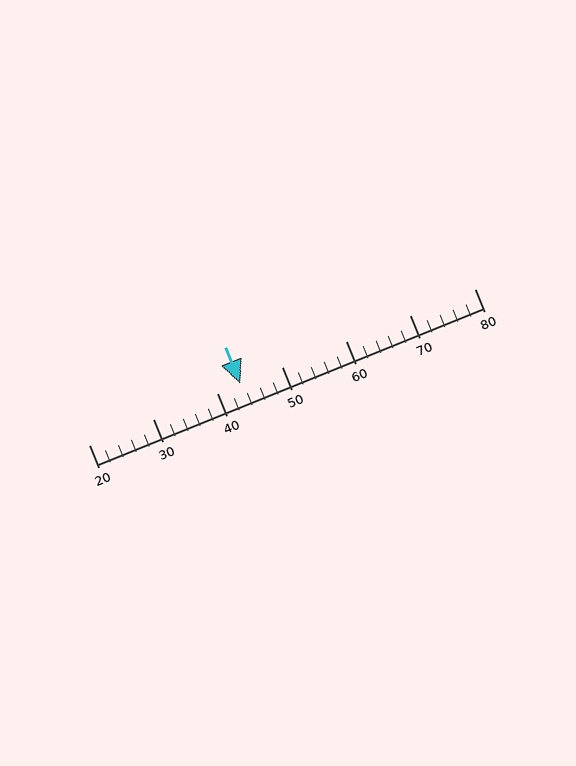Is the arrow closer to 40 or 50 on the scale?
The arrow is closer to 40.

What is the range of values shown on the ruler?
The ruler shows values from 20 to 80.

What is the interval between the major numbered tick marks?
The major tick marks are spaced 10 units apart.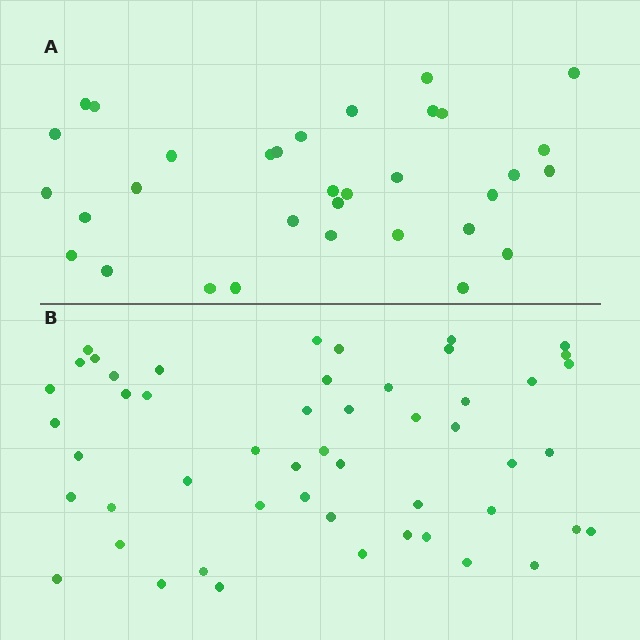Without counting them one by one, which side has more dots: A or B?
Region B (the bottom region) has more dots.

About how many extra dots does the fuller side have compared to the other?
Region B has approximately 20 more dots than region A.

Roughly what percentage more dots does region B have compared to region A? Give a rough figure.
About 55% more.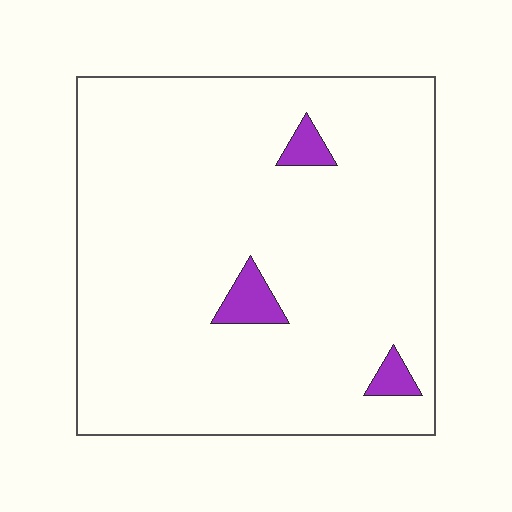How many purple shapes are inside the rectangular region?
3.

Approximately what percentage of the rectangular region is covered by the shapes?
Approximately 5%.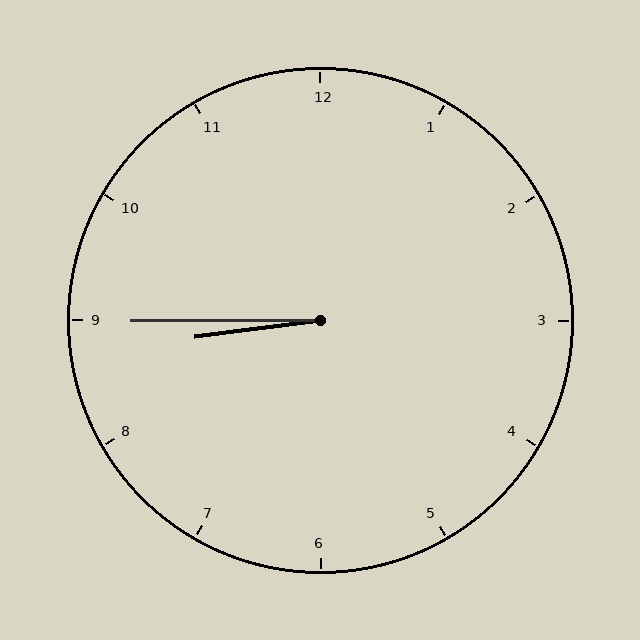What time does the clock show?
8:45.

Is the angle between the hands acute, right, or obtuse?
It is acute.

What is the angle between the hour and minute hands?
Approximately 8 degrees.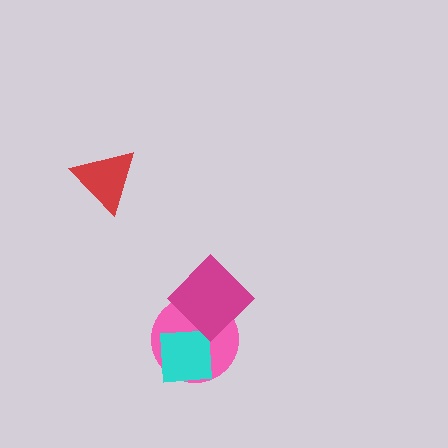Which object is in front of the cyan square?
The magenta diamond is in front of the cyan square.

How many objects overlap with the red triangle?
0 objects overlap with the red triangle.